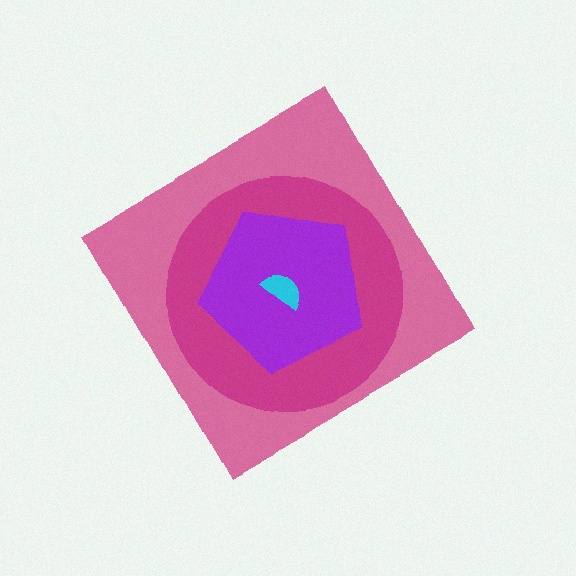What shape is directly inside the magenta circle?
The purple pentagon.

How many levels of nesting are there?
4.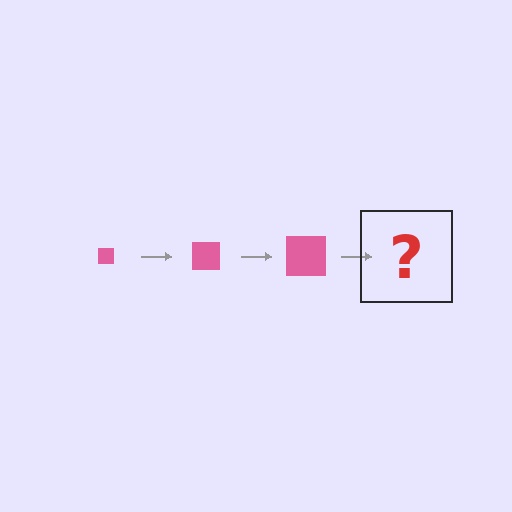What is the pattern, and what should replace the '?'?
The pattern is that the square gets progressively larger each step. The '?' should be a pink square, larger than the previous one.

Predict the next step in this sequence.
The next step is a pink square, larger than the previous one.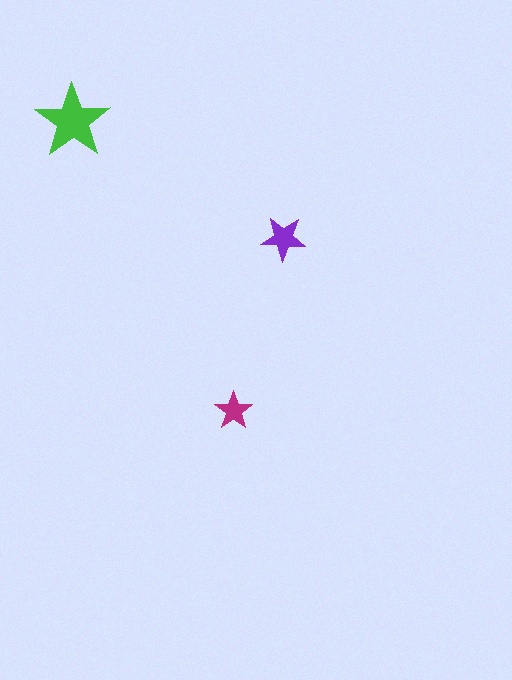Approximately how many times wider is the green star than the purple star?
About 1.5 times wider.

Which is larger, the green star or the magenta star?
The green one.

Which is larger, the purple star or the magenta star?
The purple one.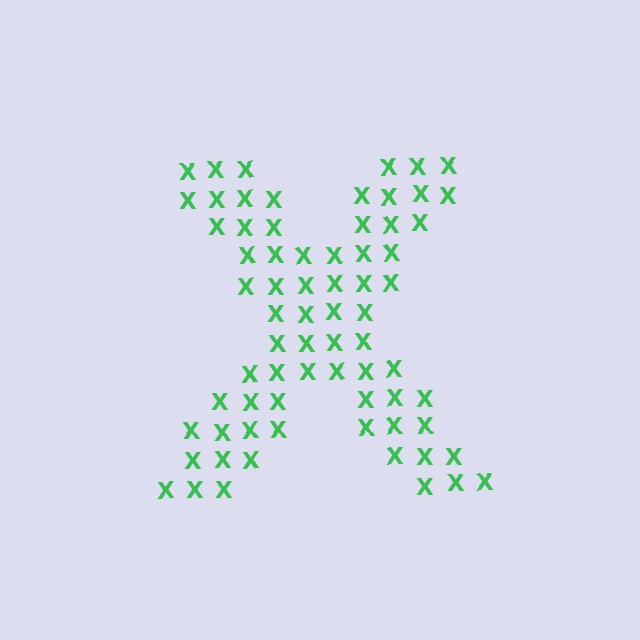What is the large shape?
The large shape is the letter X.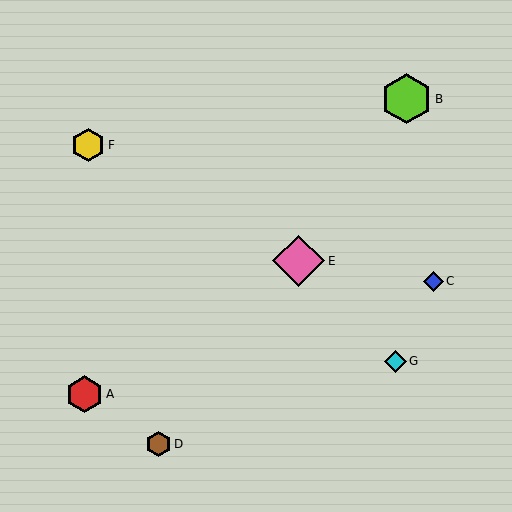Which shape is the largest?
The pink diamond (labeled E) is the largest.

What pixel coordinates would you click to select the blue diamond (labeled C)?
Click at (434, 281) to select the blue diamond C.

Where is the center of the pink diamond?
The center of the pink diamond is at (299, 261).